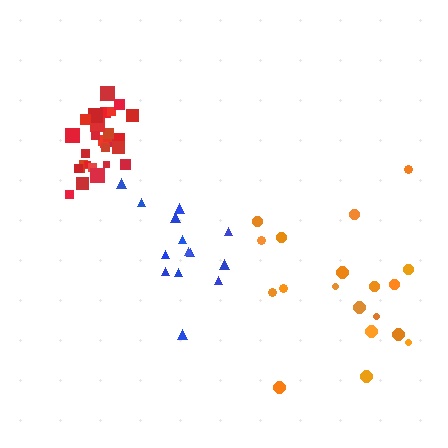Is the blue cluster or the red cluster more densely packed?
Red.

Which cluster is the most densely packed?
Red.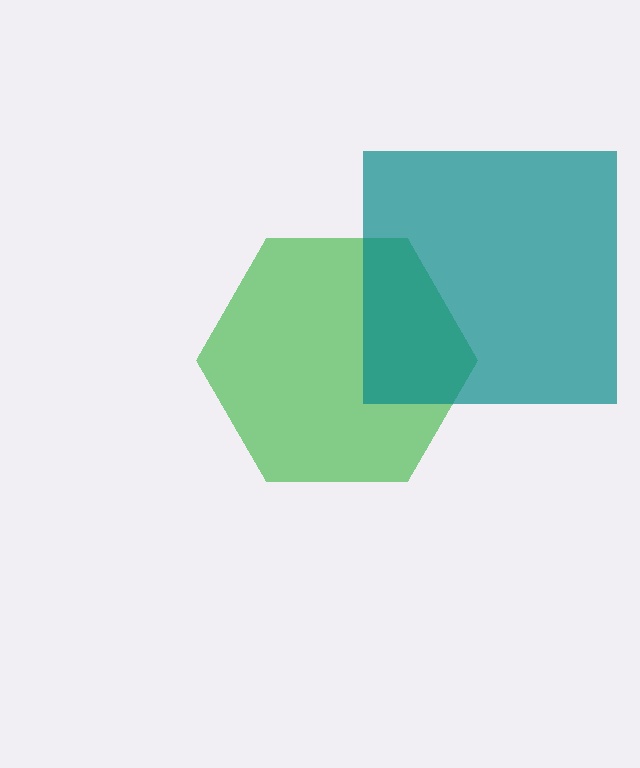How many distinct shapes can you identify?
There are 2 distinct shapes: a green hexagon, a teal square.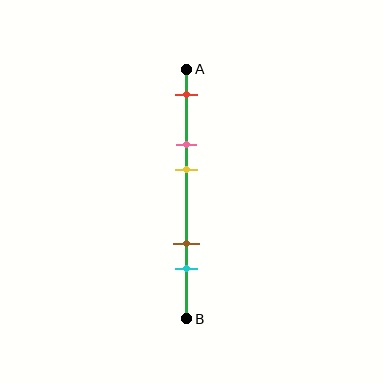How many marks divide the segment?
There are 5 marks dividing the segment.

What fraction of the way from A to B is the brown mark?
The brown mark is approximately 70% (0.7) of the way from A to B.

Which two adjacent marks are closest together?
The pink and yellow marks are the closest adjacent pair.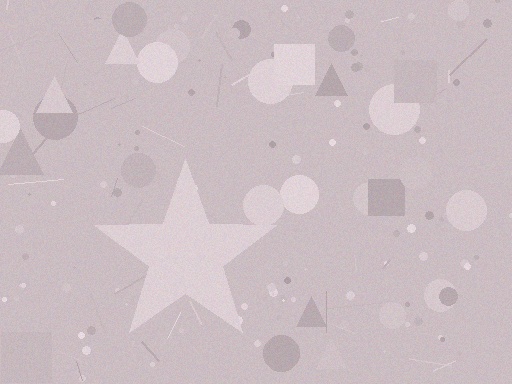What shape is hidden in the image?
A star is hidden in the image.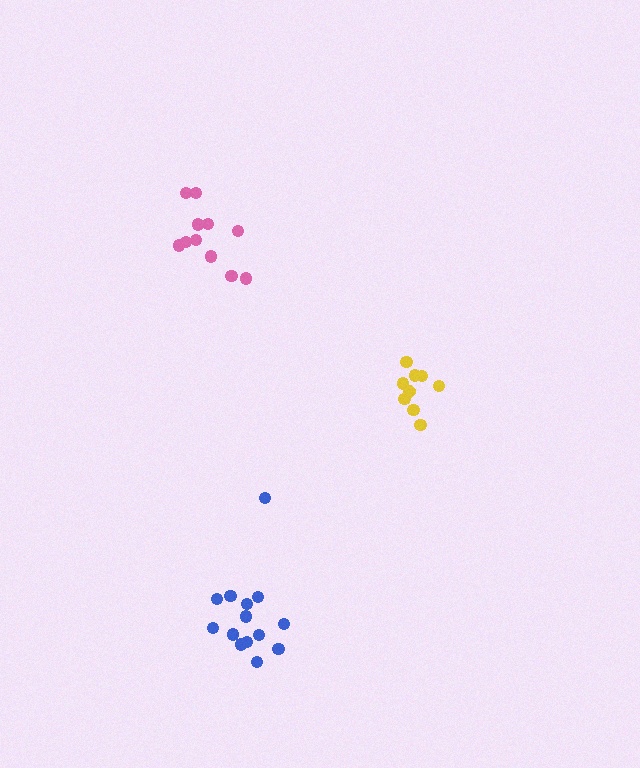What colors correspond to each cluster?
The clusters are colored: yellow, blue, pink.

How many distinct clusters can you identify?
There are 3 distinct clusters.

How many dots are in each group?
Group 1: 9 dots, Group 2: 14 dots, Group 3: 11 dots (34 total).